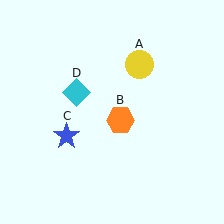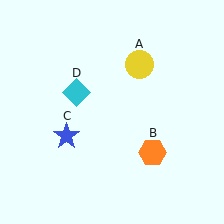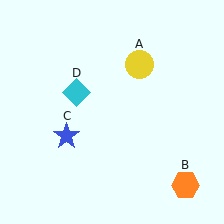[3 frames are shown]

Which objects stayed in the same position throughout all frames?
Yellow circle (object A) and blue star (object C) and cyan diamond (object D) remained stationary.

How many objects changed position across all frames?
1 object changed position: orange hexagon (object B).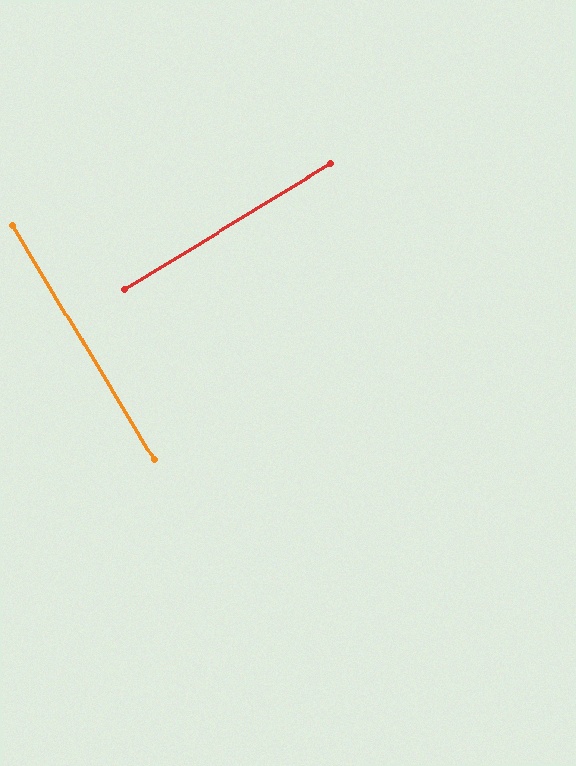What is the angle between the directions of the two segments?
Approximately 90 degrees.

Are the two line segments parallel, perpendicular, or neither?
Perpendicular — they meet at approximately 90°.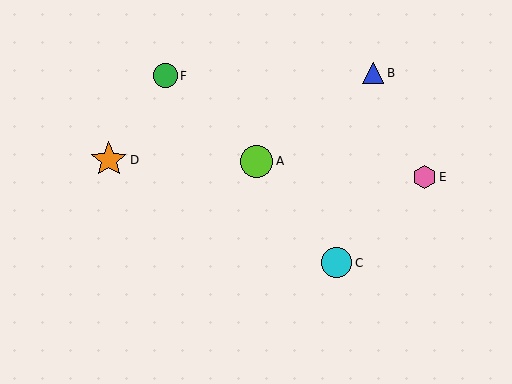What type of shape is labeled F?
Shape F is a green circle.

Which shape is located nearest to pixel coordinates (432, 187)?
The pink hexagon (labeled E) at (424, 177) is nearest to that location.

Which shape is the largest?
The orange star (labeled D) is the largest.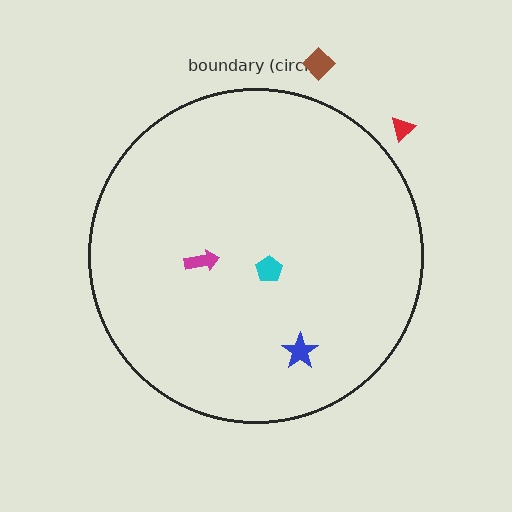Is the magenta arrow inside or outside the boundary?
Inside.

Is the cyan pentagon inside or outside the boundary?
Inside.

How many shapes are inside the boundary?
3 inside, 2 outside.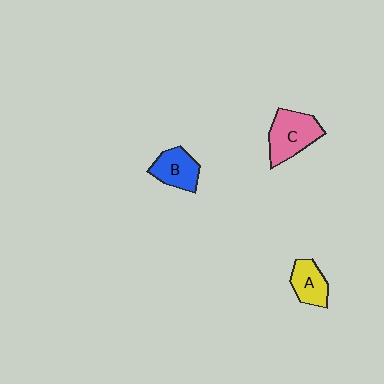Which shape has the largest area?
Shape C (pink).